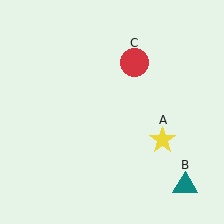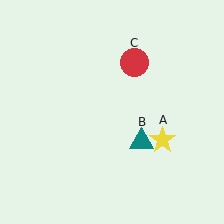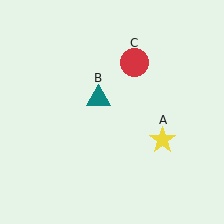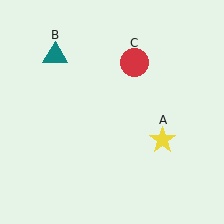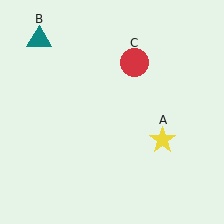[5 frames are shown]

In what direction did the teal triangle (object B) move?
The teal triangle (object B) moved up and to the left.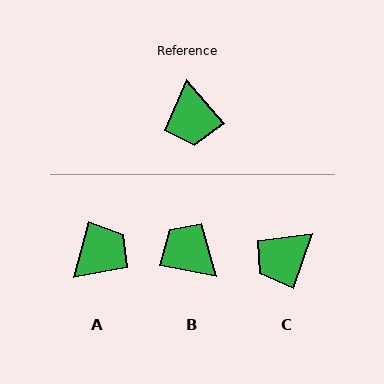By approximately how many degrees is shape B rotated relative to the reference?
Approximately 142 degrees clockwise.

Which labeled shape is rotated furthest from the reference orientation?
B, about 142 degrees away.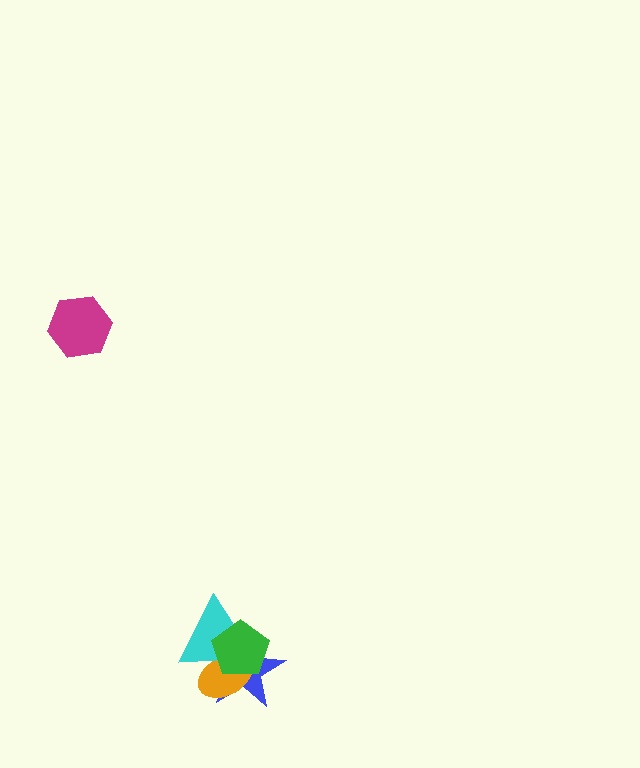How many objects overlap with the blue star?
3 objects overlap with the blue star.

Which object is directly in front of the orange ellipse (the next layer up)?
The cyan triangle is directly in front of the orange ellipse.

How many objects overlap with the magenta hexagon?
0 objects overlap with the magenta hexagon.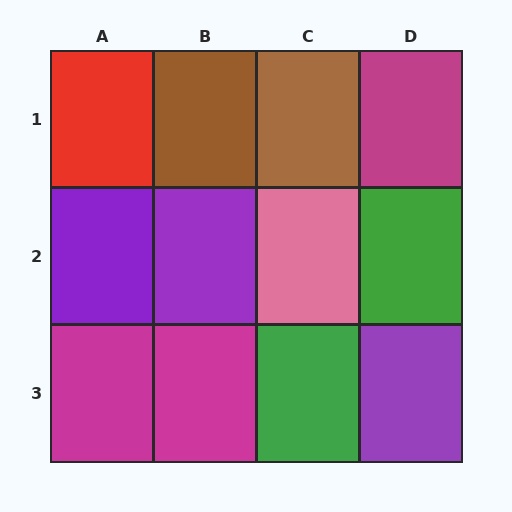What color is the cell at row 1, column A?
Red.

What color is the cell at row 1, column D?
Magenta.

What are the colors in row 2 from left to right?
Purple, purple, pink, green.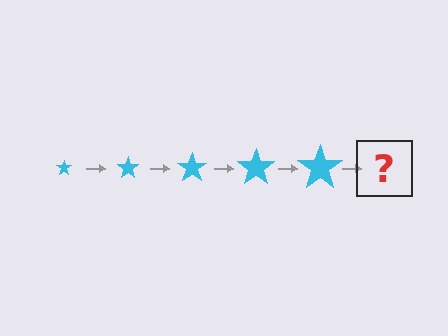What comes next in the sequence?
The next element should be a cyan star, larger than the previous one.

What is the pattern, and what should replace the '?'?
The pattern is that the star gets progressively larger each step. The '?' should be a cyan star, larger than the previous one.